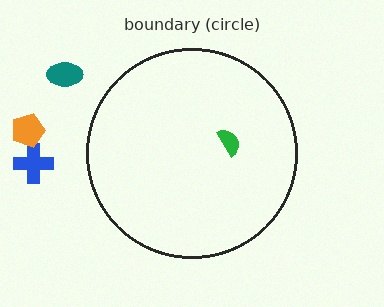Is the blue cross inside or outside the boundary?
Outside.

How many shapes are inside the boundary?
1 inside, 3 outside.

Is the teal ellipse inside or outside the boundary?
Outside.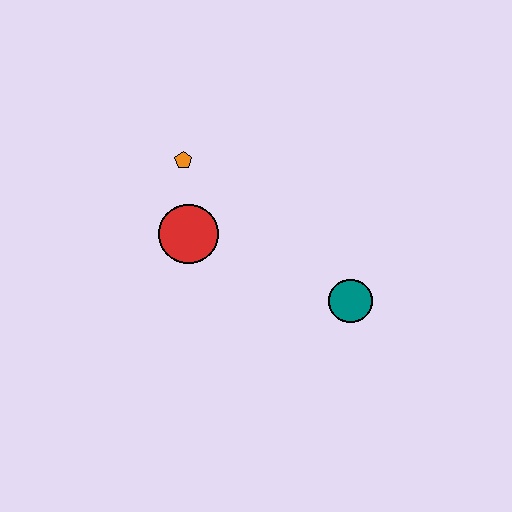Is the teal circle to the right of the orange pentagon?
Yes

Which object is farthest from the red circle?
The teal circle is farthest from the red circle.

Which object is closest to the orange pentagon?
The red circle is closest to the orange pentagon.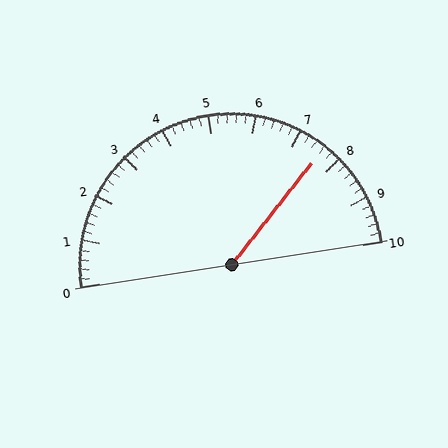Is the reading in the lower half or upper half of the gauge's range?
The reading is in the upper half of the range (0 to 10).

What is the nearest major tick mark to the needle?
The nearest major tick mark is 8.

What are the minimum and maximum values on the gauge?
The gauge ranges from 0 to 10.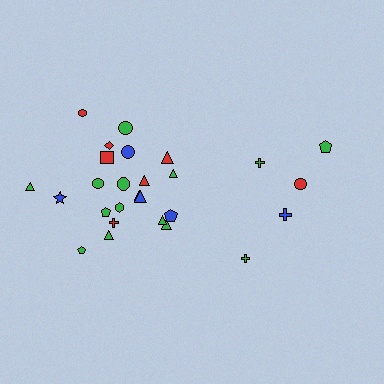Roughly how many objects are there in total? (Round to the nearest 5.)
Roughly 25 objects in total.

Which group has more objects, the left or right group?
The left group.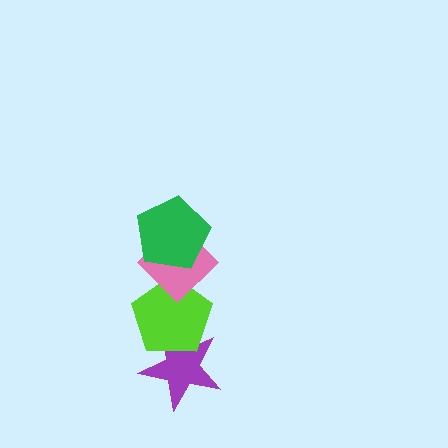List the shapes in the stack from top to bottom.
From top to bottom: the green pentagon, the pink diamond, the lime pentagon, the purple star.